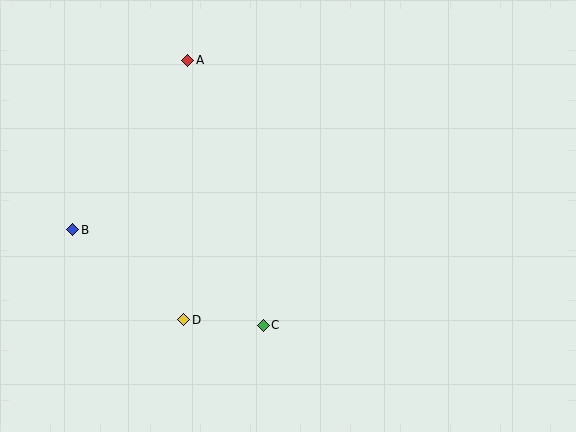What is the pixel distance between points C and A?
The distance between C and A is 276 pixels.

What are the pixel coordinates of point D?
Point D is at (184, 320).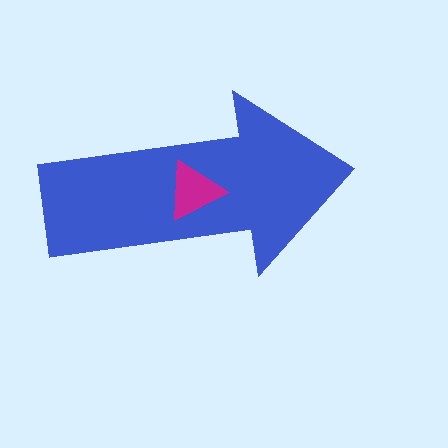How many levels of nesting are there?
2.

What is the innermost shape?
The magenta triangle.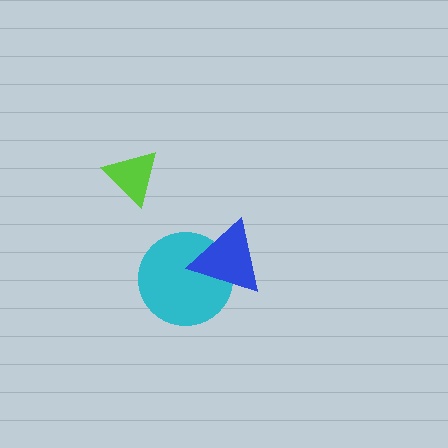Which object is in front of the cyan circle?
The blue triangle is in front of the cyan circle.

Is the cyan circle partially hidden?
Yes, it is partially covered by another shape.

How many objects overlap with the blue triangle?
1 object overlaps with the blue triangle.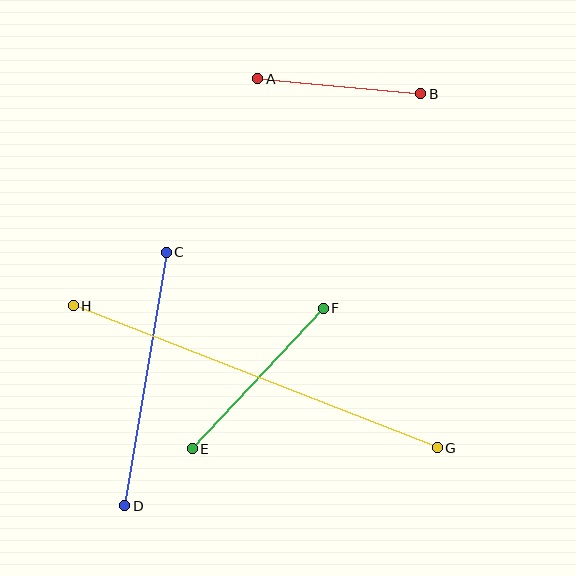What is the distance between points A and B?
The distance is approximately 164 pixels.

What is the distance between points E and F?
The distance is approximately 192 pixels.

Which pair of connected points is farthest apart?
Points G and H are farthest apart.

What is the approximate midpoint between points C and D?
The midpoint is at approximately (145, 379) pixels.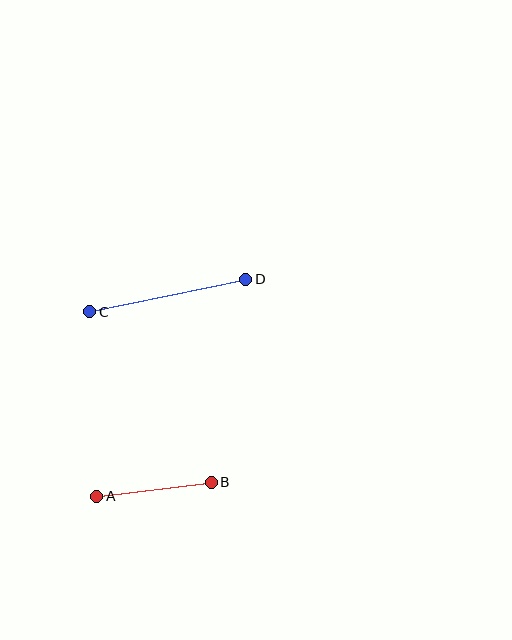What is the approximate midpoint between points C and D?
The midpoint is at approximately (168, 296) pixels.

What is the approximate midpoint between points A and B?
The midpoint is at approximately (154, 489) pixels.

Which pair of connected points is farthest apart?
Points C and D are farthest apart.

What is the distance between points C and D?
The distance is approximately 159 pixels.